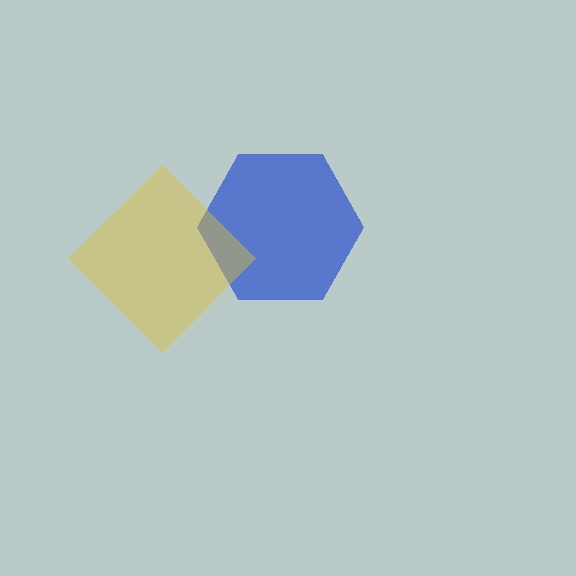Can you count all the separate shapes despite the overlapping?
Yes, there are 2 separate shapes.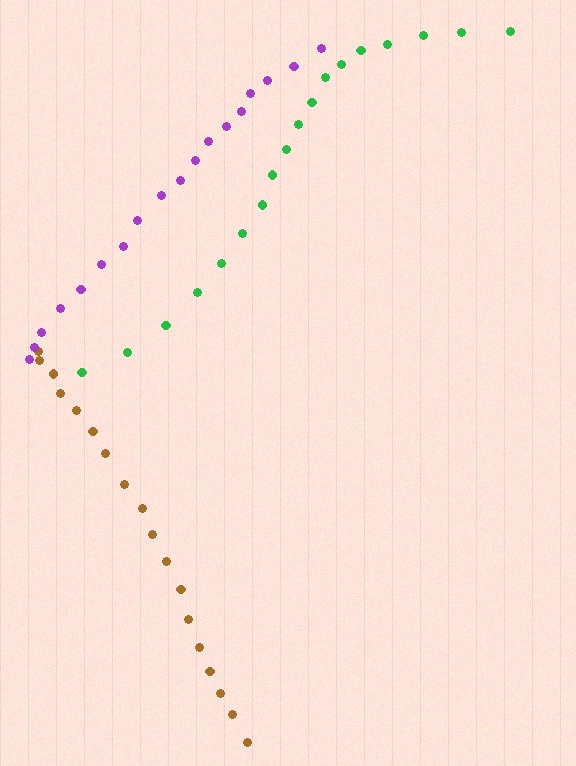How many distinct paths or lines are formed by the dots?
There are 3 distinct paths.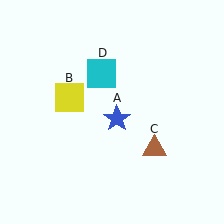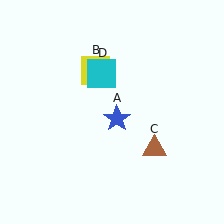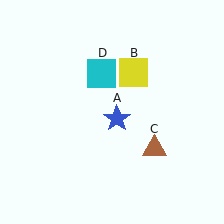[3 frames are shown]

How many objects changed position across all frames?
1 object changed position: yellow square (object B).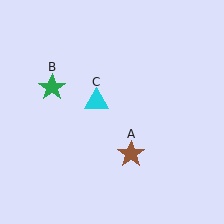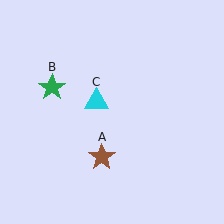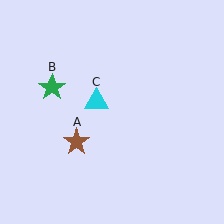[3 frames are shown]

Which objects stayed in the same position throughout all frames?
Green star (object B) and cyan triangle (object C) remained stationary.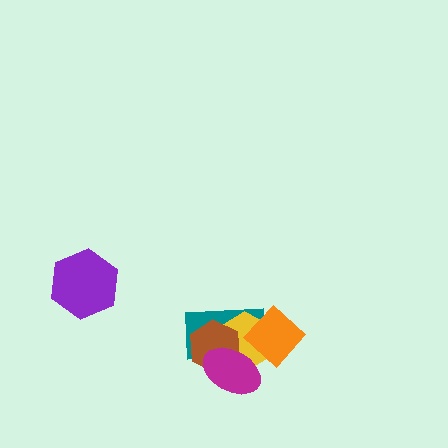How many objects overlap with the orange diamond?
3 objects overlap with the orange diamond.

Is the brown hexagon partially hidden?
Yes, it is partially covered by another shape.